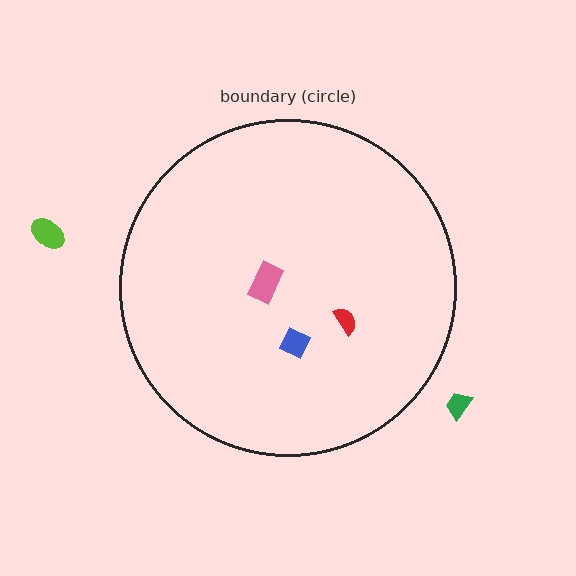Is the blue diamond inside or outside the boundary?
Inside.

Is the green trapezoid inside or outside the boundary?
Outside.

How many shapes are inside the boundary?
3 inside, 2 outside.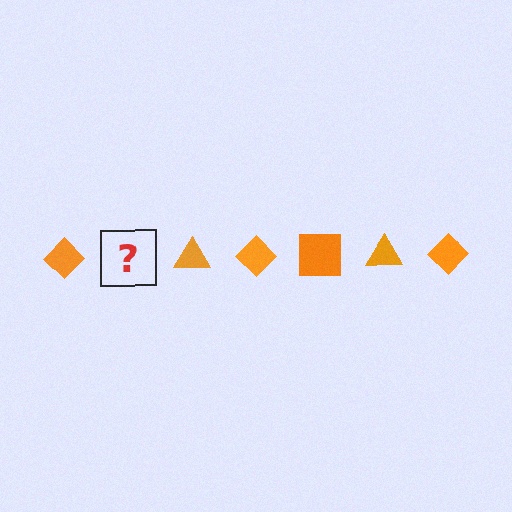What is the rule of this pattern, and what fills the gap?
The rule is that the pattern cycles through diamond, square, triangle shapes in orange. The gap should be filled with an orange square.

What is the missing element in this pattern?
The missing element is an orange square.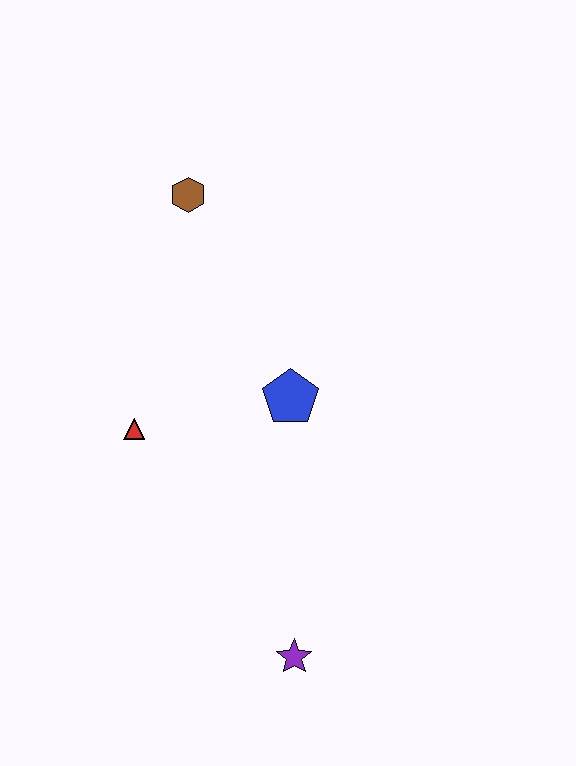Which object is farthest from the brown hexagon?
The purple star is farthest from the brown hexagon.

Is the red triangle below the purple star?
No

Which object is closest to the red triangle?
The blue pentagon is closest to the red triangle.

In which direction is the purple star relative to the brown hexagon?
The purple star is below the brown hexagon.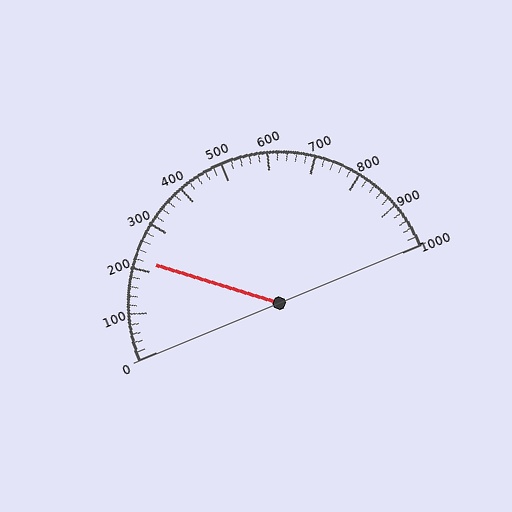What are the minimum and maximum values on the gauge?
The gauge ranges from 0 to 1000.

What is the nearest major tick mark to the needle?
The nearest major tick mark is 200.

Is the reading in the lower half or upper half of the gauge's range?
The reading is in the lower half of the range (0 to 1000).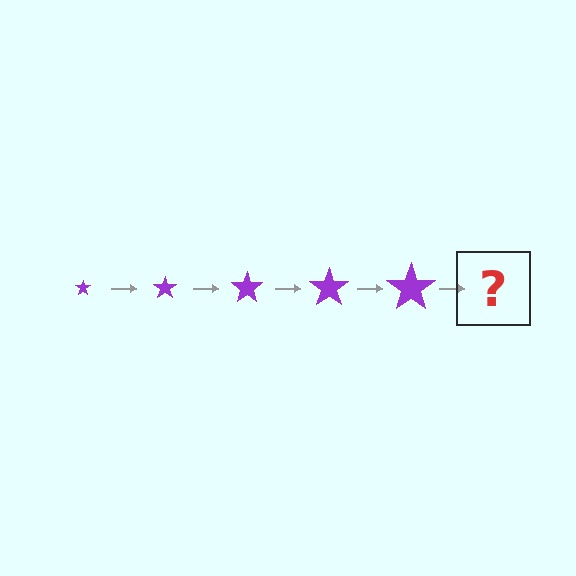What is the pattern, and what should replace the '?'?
The pattern is that the star gets progressively larger each step. The '?' should be a purple star, larger than the previous one.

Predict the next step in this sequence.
The next step is a purple star, larger than the previous one.